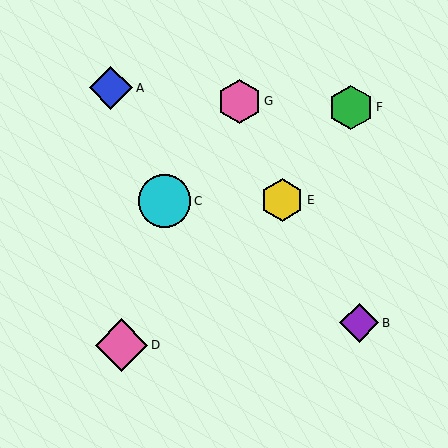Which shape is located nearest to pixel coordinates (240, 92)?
The pink hexagon (labeled G) at (240, 101) is nearest to that location.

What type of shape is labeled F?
Shape F is a green hexagon.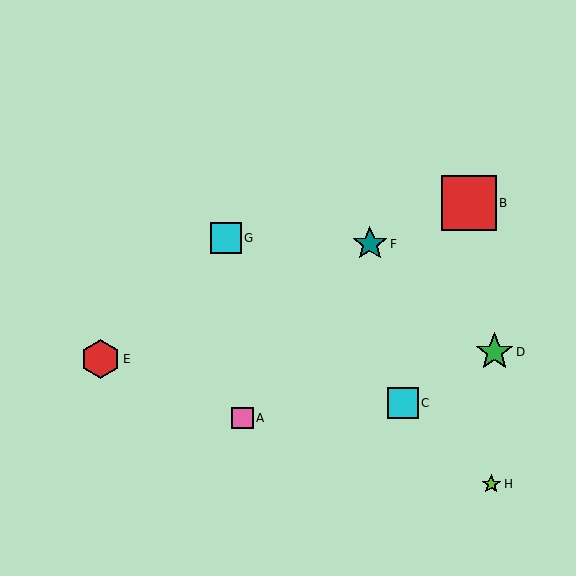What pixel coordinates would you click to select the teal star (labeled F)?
Click at (370, 244) to select the teal star F.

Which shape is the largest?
The red square (labeled B) is the largest.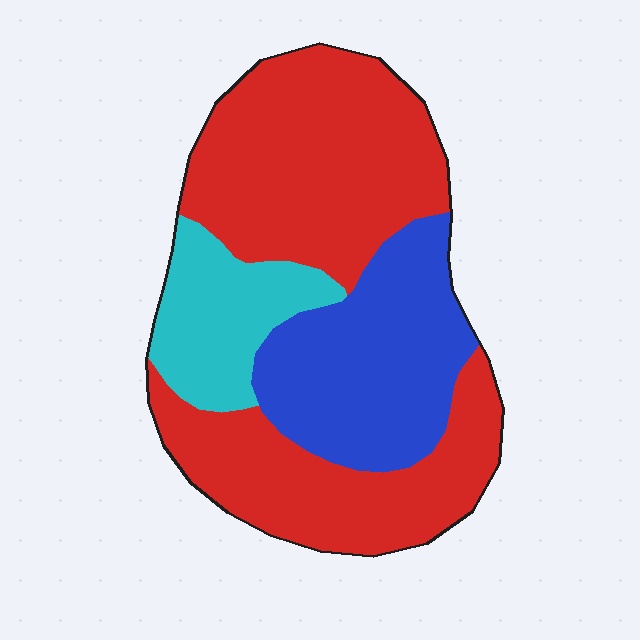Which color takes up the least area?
Cyan, at roughly 15%.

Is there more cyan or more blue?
Blue.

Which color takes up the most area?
Red, at roughly 60%.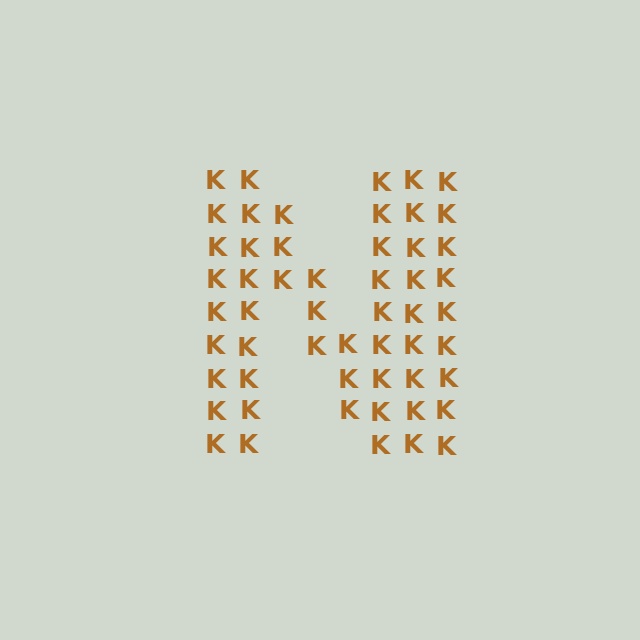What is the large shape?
The large shape is the letter N.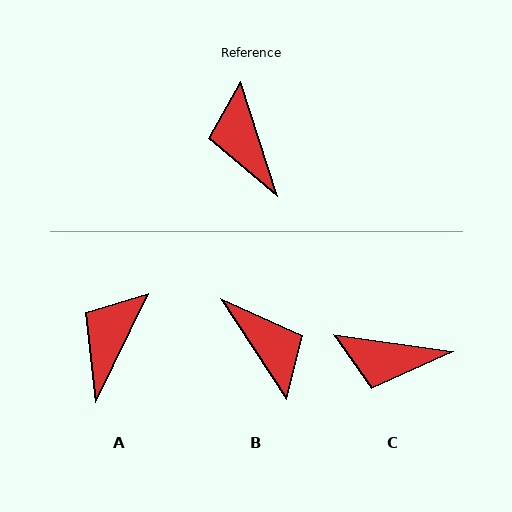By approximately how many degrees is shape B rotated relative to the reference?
Approximately 165 degrees clockwise.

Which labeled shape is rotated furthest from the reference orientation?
B, about 165 degrees away.